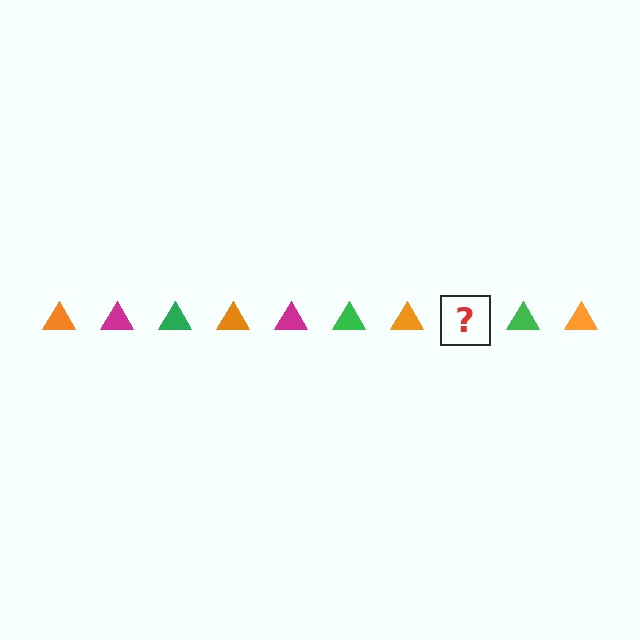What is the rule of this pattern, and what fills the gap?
The rule is that the pattern cycles through orange, magenta, green triangles. The gap should be filled with a magenta triangle.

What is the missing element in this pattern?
The missing element is a magenta triangle.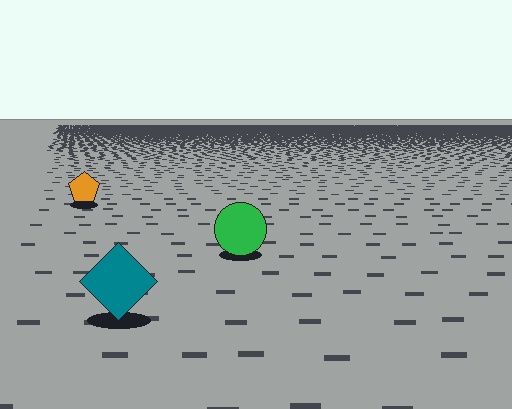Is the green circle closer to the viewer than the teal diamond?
No. The teal diamond is closer — you can tell from the texture gradient: the ground texture is coarser near it.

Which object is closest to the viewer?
The teal diamond is closest. The texture marks near it are larger and more spread out.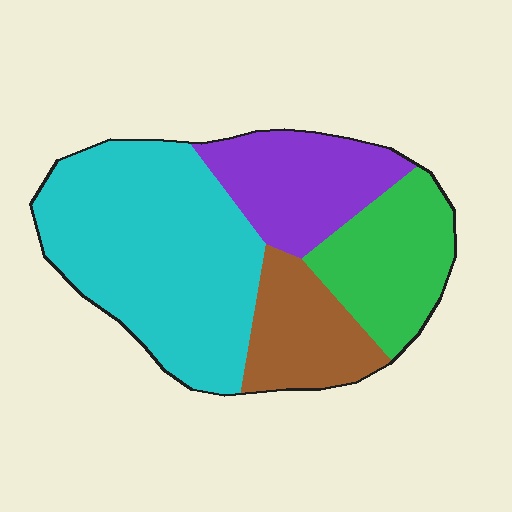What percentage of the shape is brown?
Brown takes up about one sixth (1/6) of the shape.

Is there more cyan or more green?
Cyan.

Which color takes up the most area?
Cyan, at roughly 45%.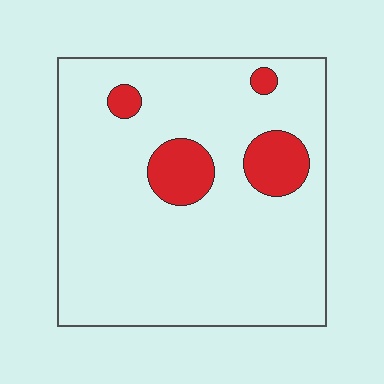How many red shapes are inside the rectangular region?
4.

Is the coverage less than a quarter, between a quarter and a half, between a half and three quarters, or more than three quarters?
Less than a quarter.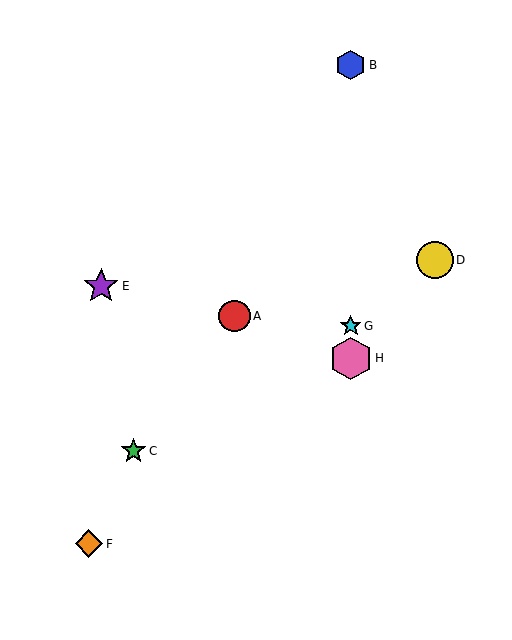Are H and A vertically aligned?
No, H is at x≈351 and A is at x≈234.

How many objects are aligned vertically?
3 objects (B, G, H) are aligned vertically.